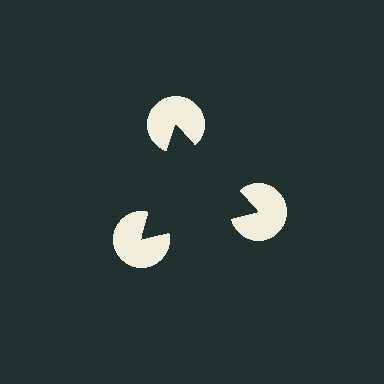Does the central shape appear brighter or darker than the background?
It typically appears slightly darker than the background, even though no actual brightness change is drawn.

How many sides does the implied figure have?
3 sides.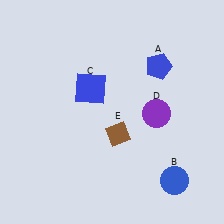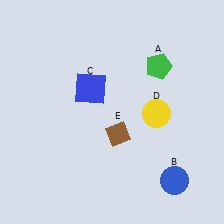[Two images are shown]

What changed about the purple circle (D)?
In Image 1, D is purple. In Image 2, it changed to yellow.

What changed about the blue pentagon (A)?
In Image 1, A is blue. In Image 2, it changed to green.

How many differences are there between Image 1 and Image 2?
There are 2 differences between the two images.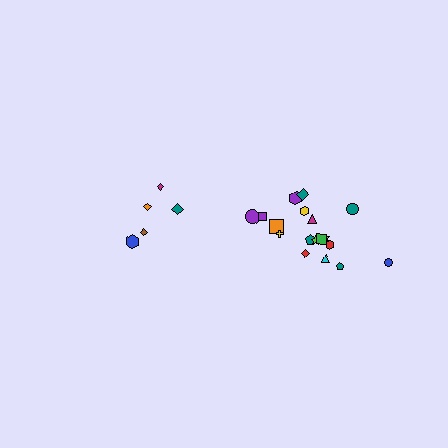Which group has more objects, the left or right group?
The right group.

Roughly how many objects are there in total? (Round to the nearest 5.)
Roughly 25 objects in total.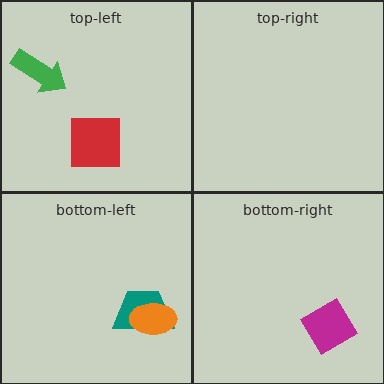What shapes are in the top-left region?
The green arrow, the red square.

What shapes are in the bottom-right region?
The magenta diamond.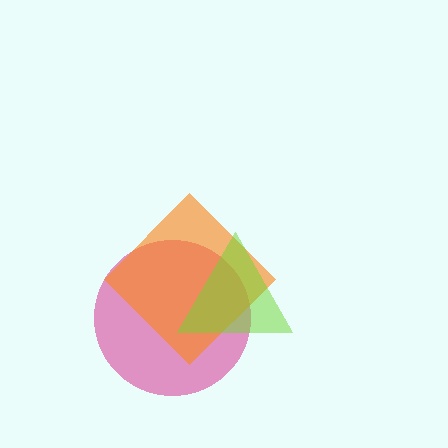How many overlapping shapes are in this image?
There are 3 overlapping shapes in the image.